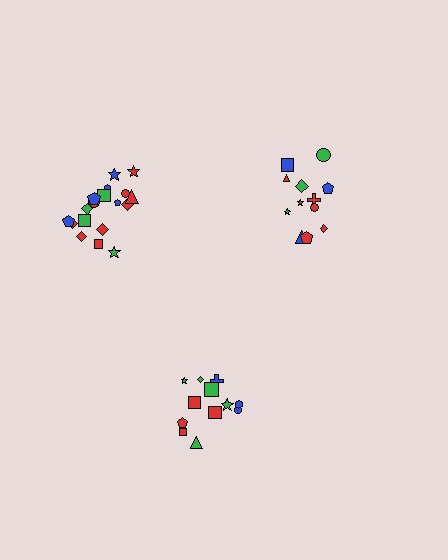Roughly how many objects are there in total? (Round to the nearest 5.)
Roughly 40 objects in total.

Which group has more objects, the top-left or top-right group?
The top-left group.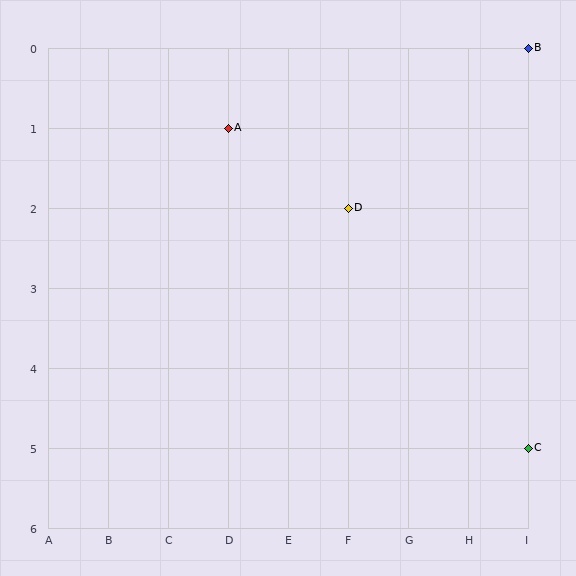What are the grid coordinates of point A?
Point A is at grid coordinates (D, 1).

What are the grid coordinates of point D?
Point D is at grid coordinates (F, 2).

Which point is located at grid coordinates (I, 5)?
Point C is at (I, 5).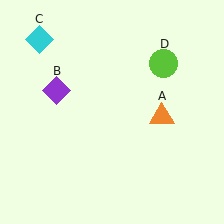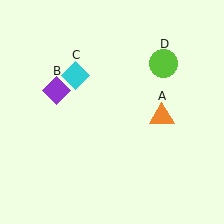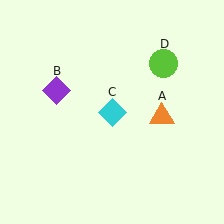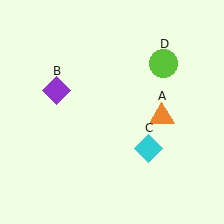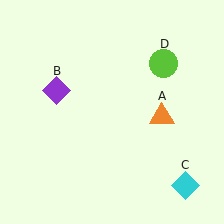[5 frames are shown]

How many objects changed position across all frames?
1 object changed position: cyan diamond (object C).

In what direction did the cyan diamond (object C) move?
The cyan diamond (object C) moved down and to the right.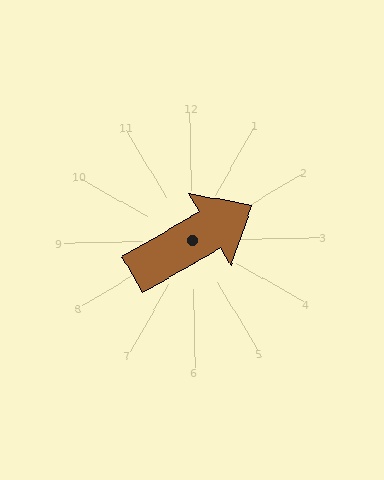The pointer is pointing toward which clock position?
Roughly 2 o'clock.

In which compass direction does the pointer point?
Northeast.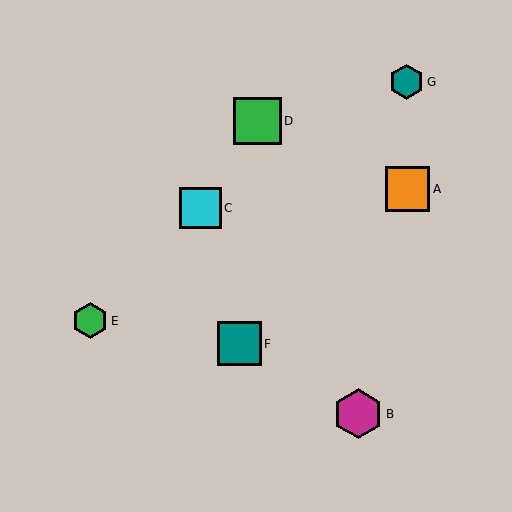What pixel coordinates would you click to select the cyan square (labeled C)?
Click at (200, 208) to select the cyan square C.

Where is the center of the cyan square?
The center of the cyan square is at (200, 208).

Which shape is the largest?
The magenta hexagon (labeled B) is the largest.